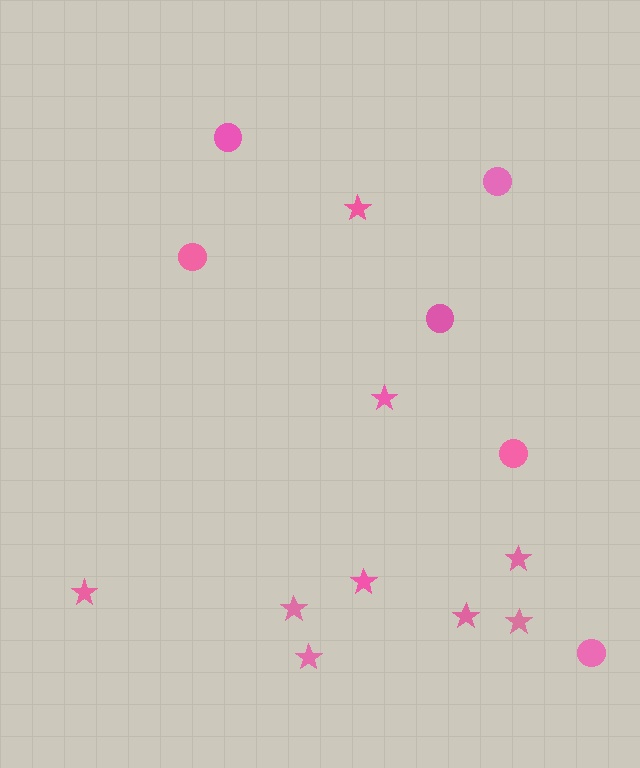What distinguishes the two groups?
There are 2 groups: one group of stars (9) and one group of circles (6).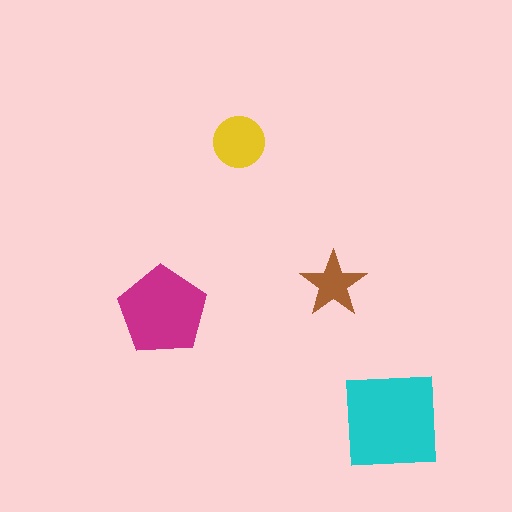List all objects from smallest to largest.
The brown star, the yellow circle, the magenta pentagon, the cyan square.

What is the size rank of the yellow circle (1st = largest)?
3rd.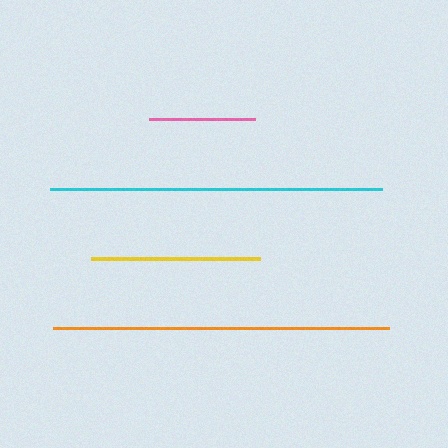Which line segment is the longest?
The orange line is the longest at approximately 336 pixels.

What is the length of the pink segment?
The pink segment is approximately 106 pixels long.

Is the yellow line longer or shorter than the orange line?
The orange line is longer than the yellow line.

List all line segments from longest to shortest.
From longest to shortest: orange, cyan, yellow, pink.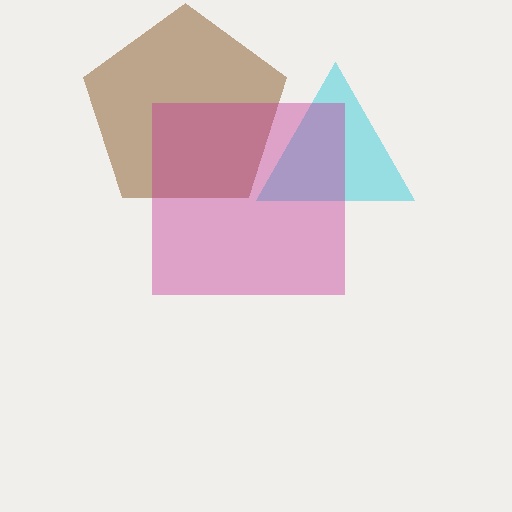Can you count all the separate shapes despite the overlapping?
Yes, there are 3 separate shapes.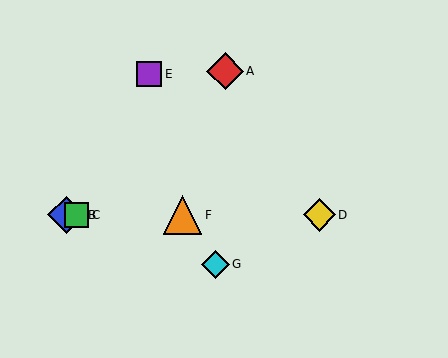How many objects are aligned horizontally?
4 objects (B, C, D, F) are aligned horizontally.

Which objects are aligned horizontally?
Objects B, C, D, F are aligned horizontally.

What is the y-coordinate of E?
Object E is at y≈74.